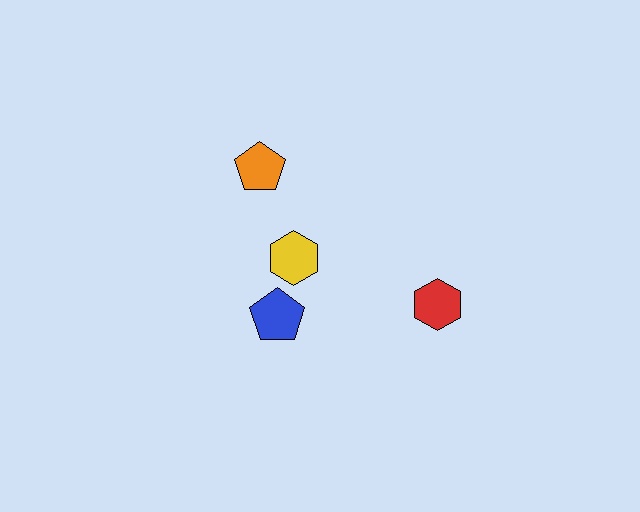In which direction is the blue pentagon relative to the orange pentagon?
The blue pentagon is below the orange pentagon.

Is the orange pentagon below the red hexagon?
No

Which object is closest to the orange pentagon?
The yellow hexagon is closest to the orange pentagon.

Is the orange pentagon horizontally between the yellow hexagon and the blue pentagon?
No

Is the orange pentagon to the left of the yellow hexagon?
Yes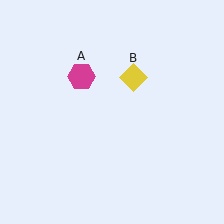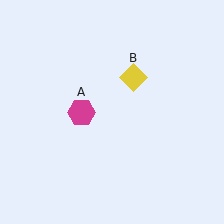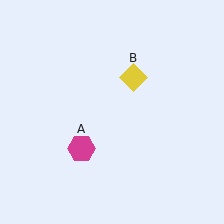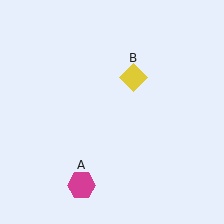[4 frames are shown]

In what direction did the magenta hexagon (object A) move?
The magenta hexagon (object A) moved down.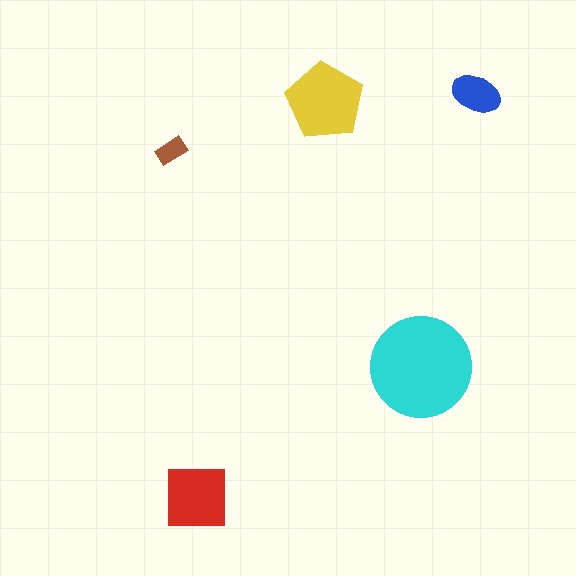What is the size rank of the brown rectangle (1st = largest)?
5th.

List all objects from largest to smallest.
The cyan circle, the yellow pentagon, the red square, the blue ellipse, the brown rectangle.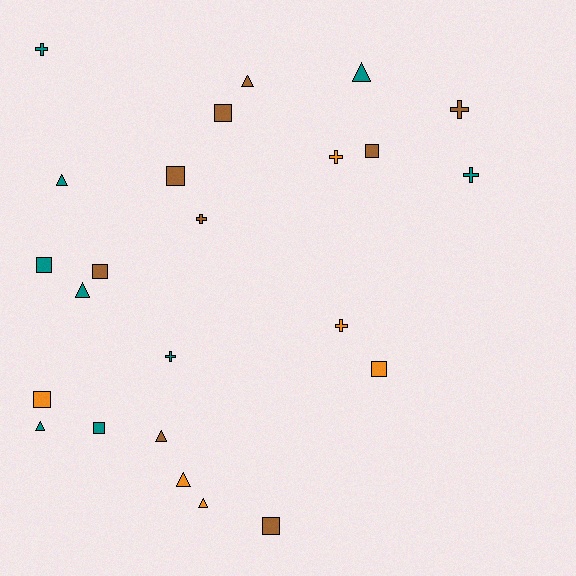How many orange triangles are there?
There are 2 orange triangles.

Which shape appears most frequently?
Square, with 9 objects.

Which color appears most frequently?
Brown, with 9 objects.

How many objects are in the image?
There are 24 objects.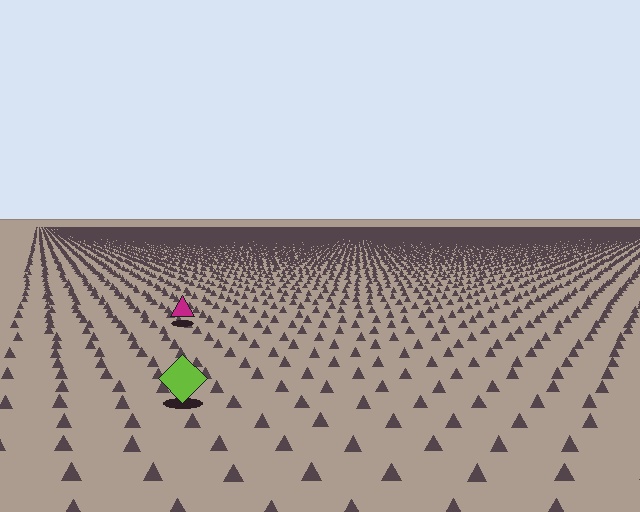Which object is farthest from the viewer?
The magenta triangle is farthest from the viewer. It appears smaller and the ground texture around it is denser.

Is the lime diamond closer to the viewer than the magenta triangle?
Yes. The lime diamond is closer — you can tell from the texture gradient: the ground texture is coarser near it.